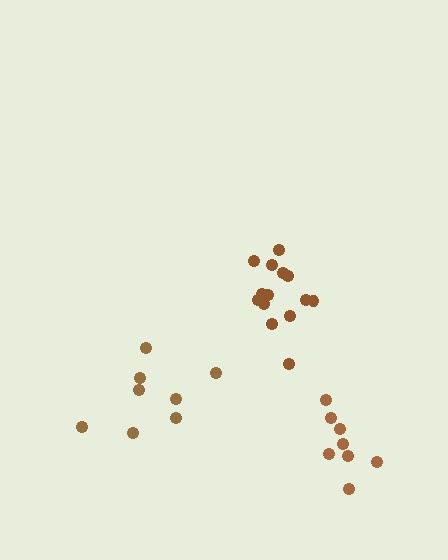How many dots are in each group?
Group 1: 14 dots, Group 2: 8 dots, Group 3: 8 dots (30 total).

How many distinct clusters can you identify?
There are 3 distinct clusters.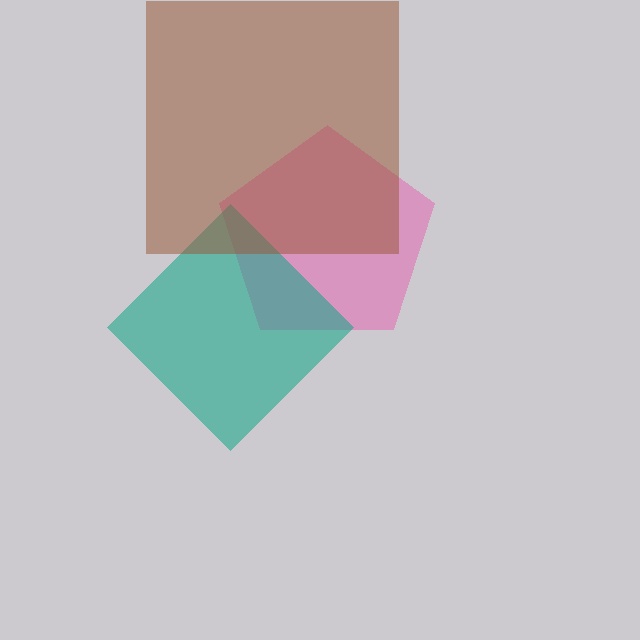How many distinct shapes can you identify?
There are 3 distinct shapes: a pink pentagon, a teal diamond, a brown square.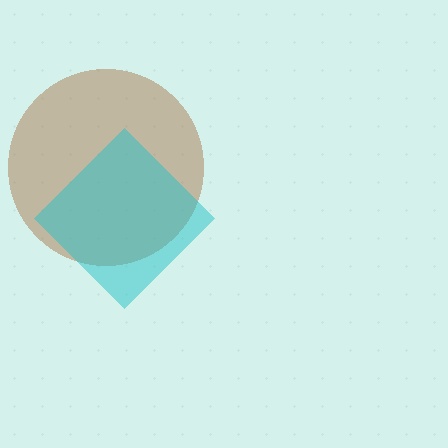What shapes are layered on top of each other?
The layered shapes are: a brown circle, a cyan diamond.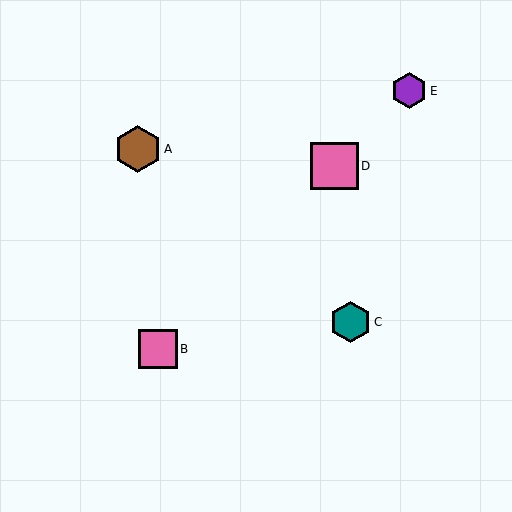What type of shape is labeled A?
Shape A is a brown hexagon.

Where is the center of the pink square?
The center of the pink square is at (335, 166).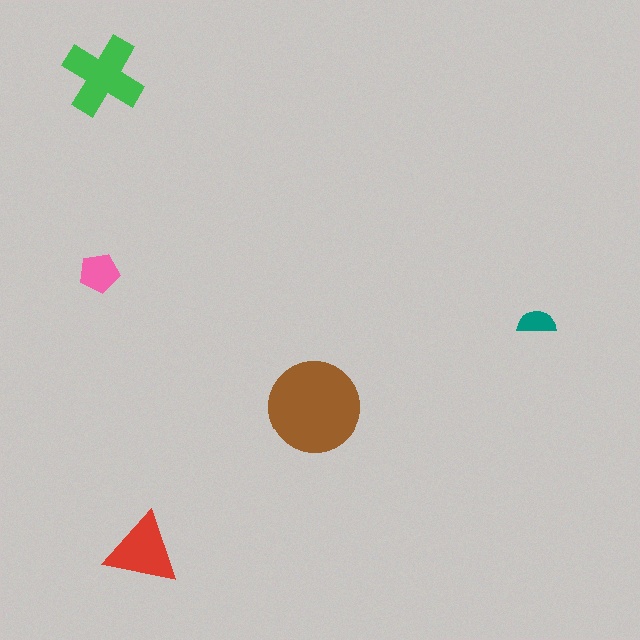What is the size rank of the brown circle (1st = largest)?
1st.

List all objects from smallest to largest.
The teal semicircle, the pink pentagon, the red triangle, the green cross, the brown circle.